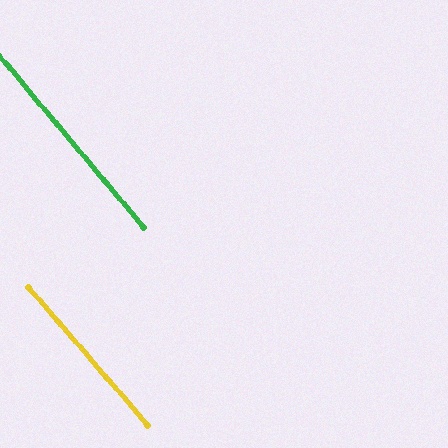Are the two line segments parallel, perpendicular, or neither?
Parallel — their directions differ by only 0.7°.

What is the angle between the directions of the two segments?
Approximately 1 degree.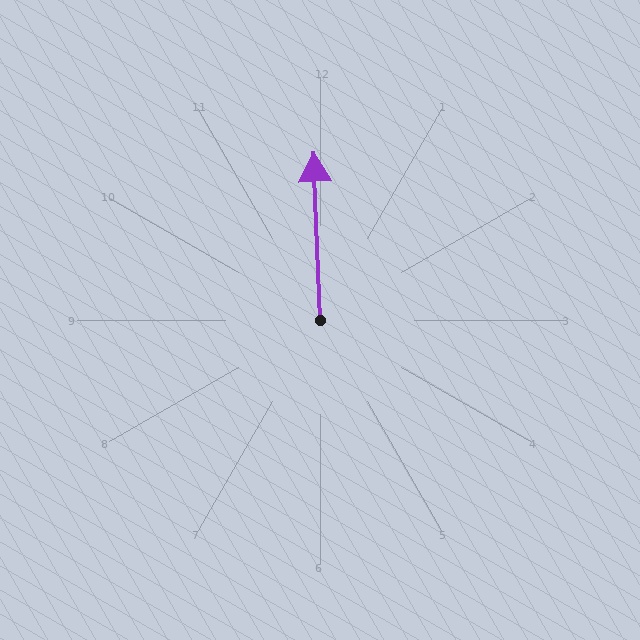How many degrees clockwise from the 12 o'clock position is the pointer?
Approximately 358 degrees.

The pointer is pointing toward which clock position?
Roughly 12 o'clock.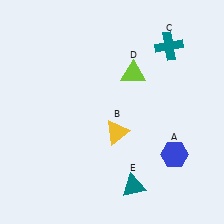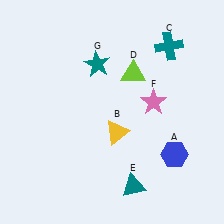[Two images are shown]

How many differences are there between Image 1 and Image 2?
There are 2 differences between the two images.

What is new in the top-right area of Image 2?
A pink star (F) was added in the top-right area of Image 2.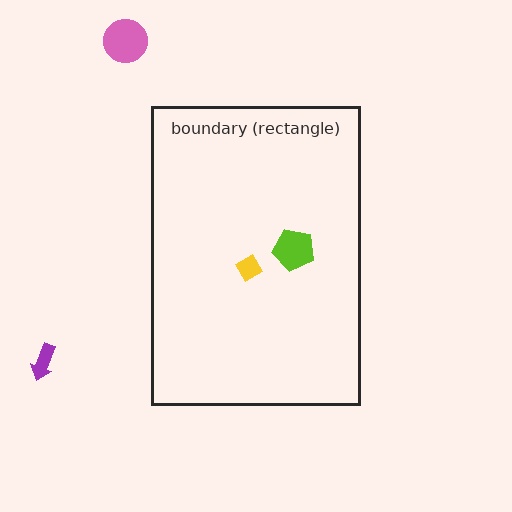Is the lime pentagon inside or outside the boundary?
Inside.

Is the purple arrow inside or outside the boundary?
Outside.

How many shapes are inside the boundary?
2 inside, 2 outside.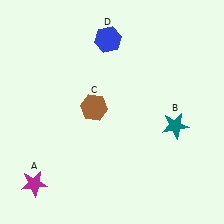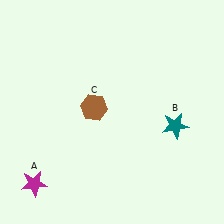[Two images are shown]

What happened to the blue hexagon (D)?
The blue hexagon (D) was removed in Image 2. It was in the top-left area of Image 1.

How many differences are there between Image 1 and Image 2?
There is 1 difference between the two images.